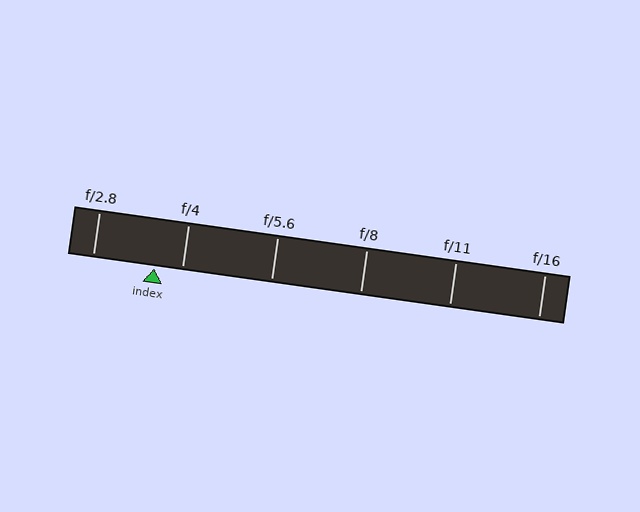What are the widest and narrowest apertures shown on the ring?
The widest aperture shown is f/2.8 and the narrowest is f/16.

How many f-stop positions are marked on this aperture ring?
There are 6 f-stop positions marked.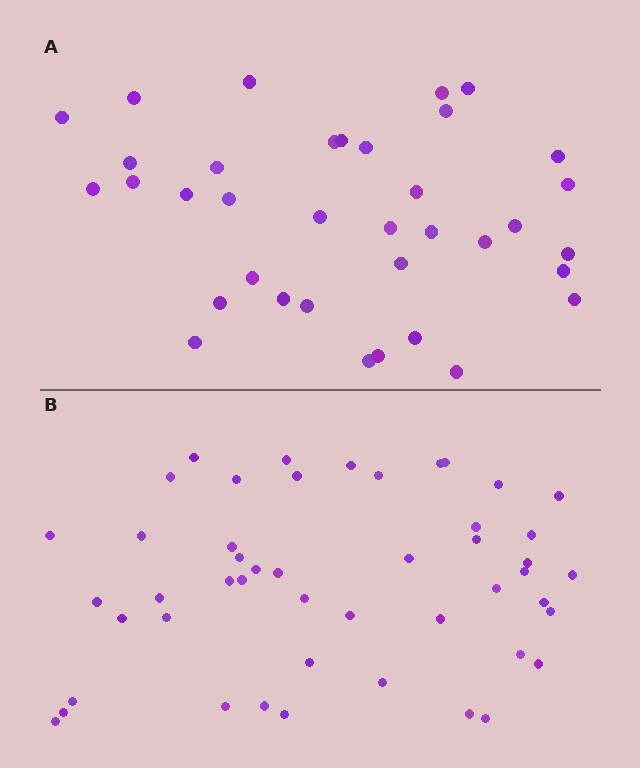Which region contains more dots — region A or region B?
Region B (the bottom region) has more dots.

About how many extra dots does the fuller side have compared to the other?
Region B has roughly 12 or so more dots than region A.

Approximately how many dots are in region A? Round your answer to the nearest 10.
About 40 dots. (The exact count is 36, which rounds to 40.)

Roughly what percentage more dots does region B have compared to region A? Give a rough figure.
About 35% more.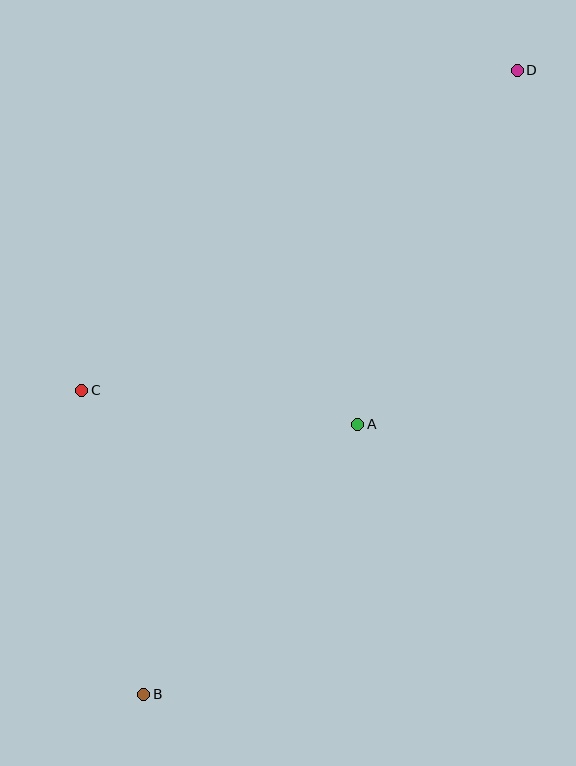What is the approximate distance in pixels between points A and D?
The distance between A and D is approximately 388 pixels.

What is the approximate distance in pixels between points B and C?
The distance between B and C is approximately 311 pixels.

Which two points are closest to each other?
Points A and C are closest to each other.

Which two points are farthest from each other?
Points B and D are farthest from each other.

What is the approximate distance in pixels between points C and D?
The distance between C and D is approximately 540 pixels.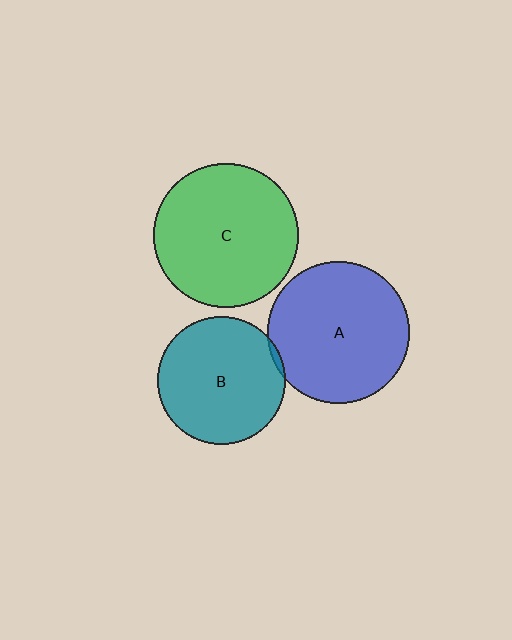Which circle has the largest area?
Circle C (green).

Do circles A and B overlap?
Yes.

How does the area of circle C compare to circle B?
Approximately 1.3 times.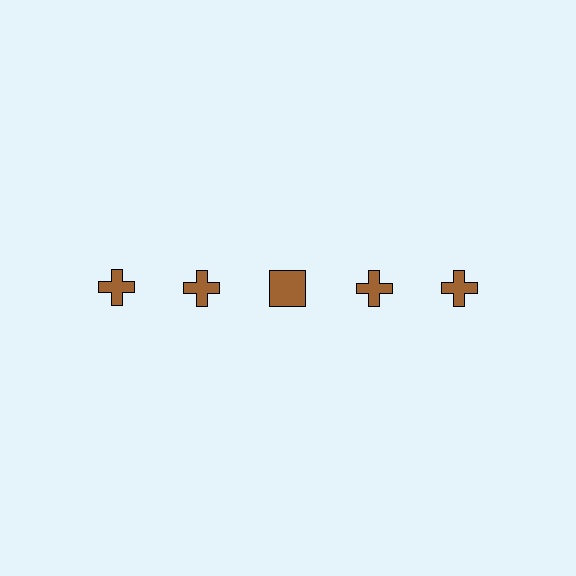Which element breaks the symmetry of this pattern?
The brown square in the top row, center column breaks the symmetry. All other shapes are brown crosses.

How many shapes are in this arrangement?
There are 5 shapes arranged in a grid pattern.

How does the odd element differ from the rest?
It has a different shape: square instead of cross.